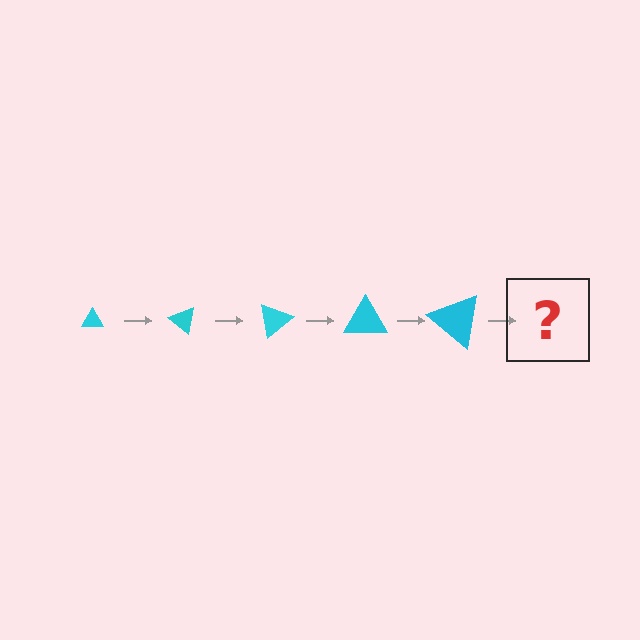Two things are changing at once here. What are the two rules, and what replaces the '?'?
The two rules are that the triangle grows larger each step and it rotates 40 degrees each step. The '?' should be a triangle, larger than the previous one and rotated 200 degrees from the start.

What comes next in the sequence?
The next element should be a triangle, larger than the previous one and rotated 200 degrees from the start.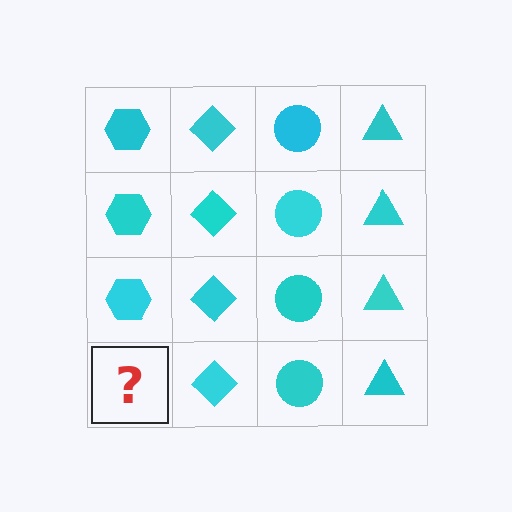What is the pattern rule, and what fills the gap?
The rule is that each column has a consistent shape. The gap should be filled with a cyan hexagon.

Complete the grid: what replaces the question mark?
The question mark should be replaced with a cyan hexagon.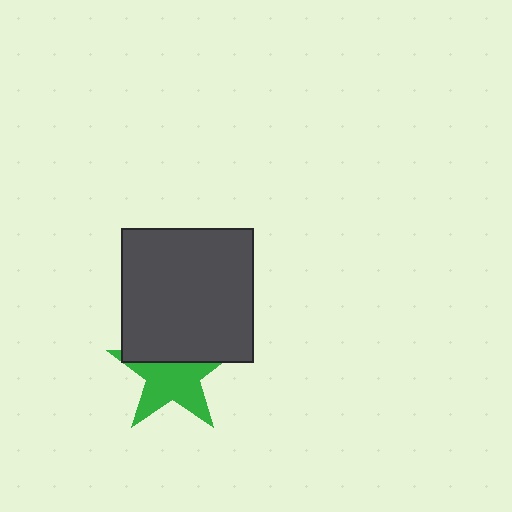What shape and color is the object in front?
The object in front is a dark gray rectangle.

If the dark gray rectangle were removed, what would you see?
You would see the complete green star.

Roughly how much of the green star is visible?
About half of it is visible (roughly 60%).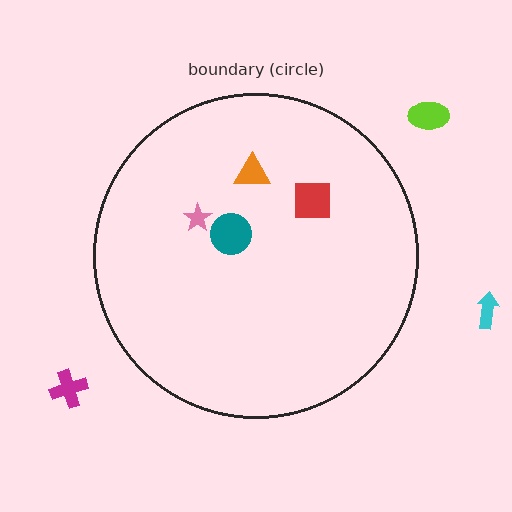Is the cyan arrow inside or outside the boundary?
Outside.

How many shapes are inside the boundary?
4 inside, 3 outside.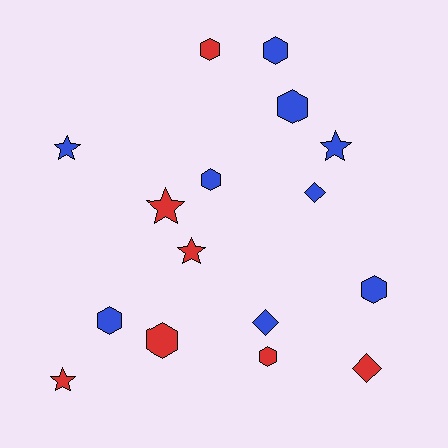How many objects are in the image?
There are 16 objects.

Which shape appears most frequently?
Hexagon, with 8 objects.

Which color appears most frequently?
Blue, with 9 objects.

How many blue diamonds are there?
There are 2 blue diamonds.